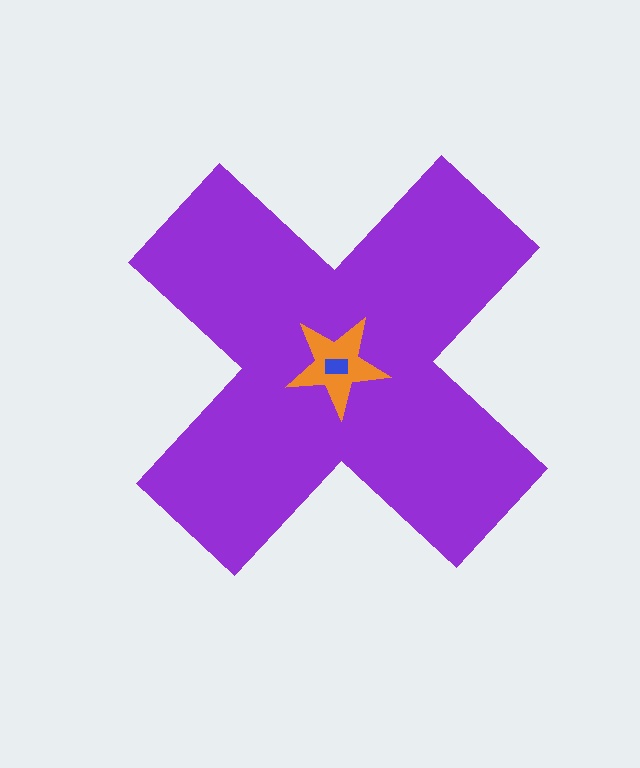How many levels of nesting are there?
3.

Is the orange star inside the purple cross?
Yes.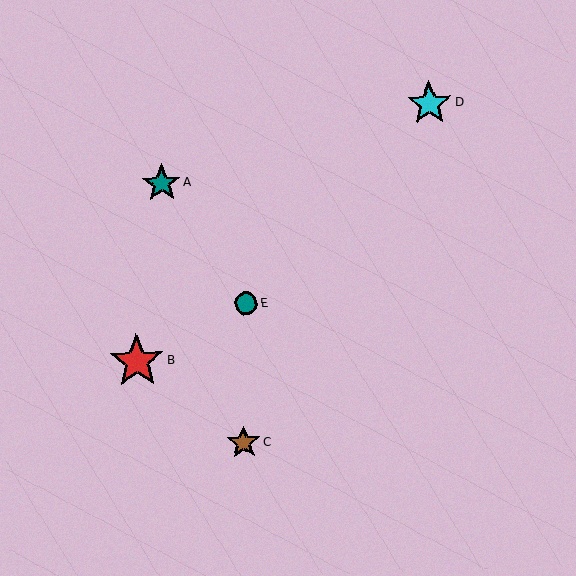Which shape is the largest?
The red star (labeled B) is the largest.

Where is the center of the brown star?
The center of the brown star is at (243, 443).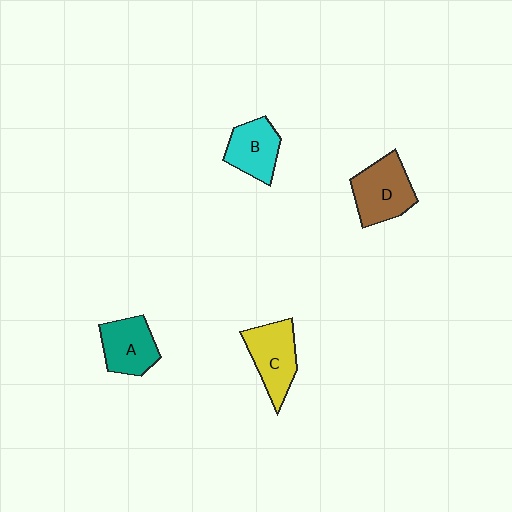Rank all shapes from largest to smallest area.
From largest to smallest: D (brown), C (yellow), A (teal), B (cyan).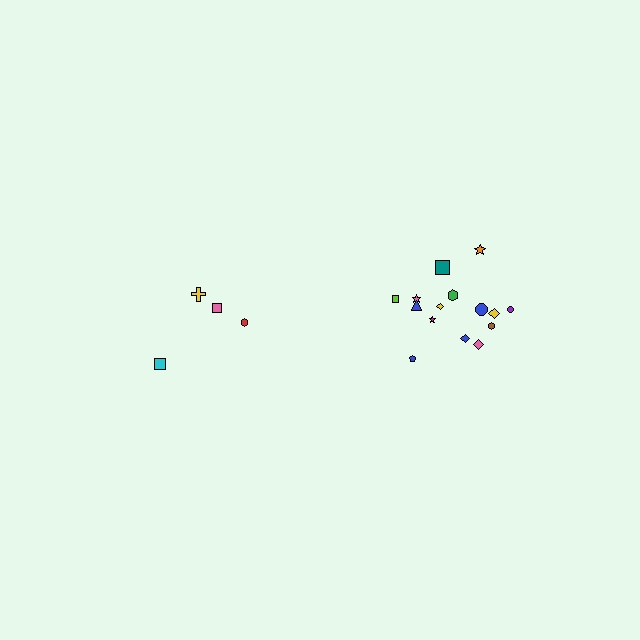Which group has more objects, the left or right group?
The right group.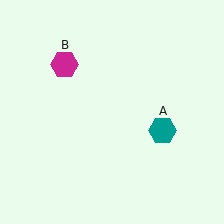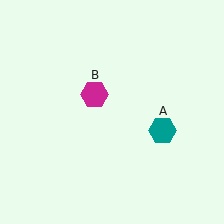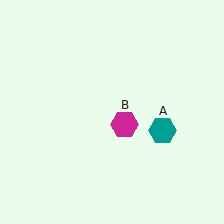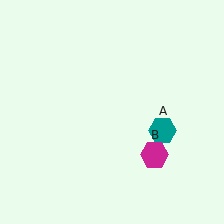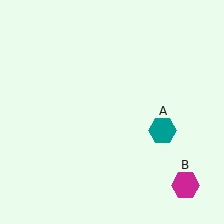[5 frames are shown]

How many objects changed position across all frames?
1 object changed position: magenta hexagon (object B).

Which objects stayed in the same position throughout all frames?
Teal hexagon (object A) remained stationary.